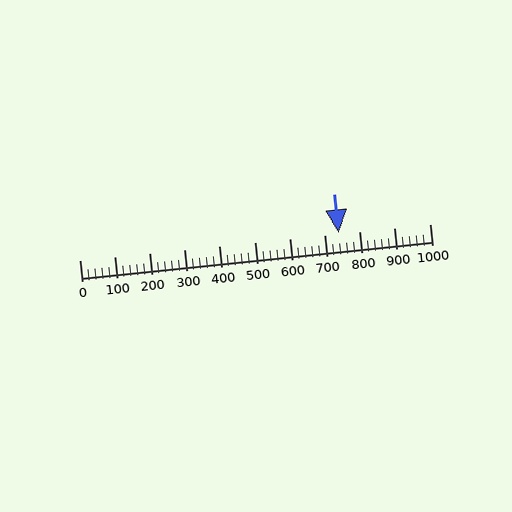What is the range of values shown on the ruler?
The ruler shows values from 0 to 1000.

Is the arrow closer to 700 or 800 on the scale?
The arrow is closer to 700.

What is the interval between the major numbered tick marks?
The major tick marks are spaced 100 units apart.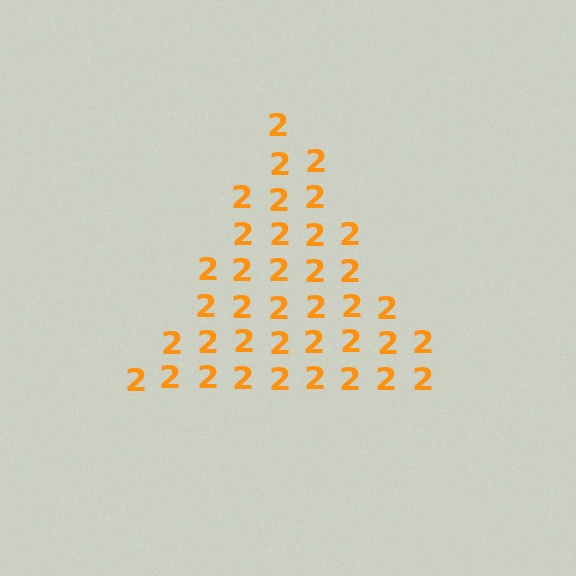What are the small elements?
The small elements are digit 2's.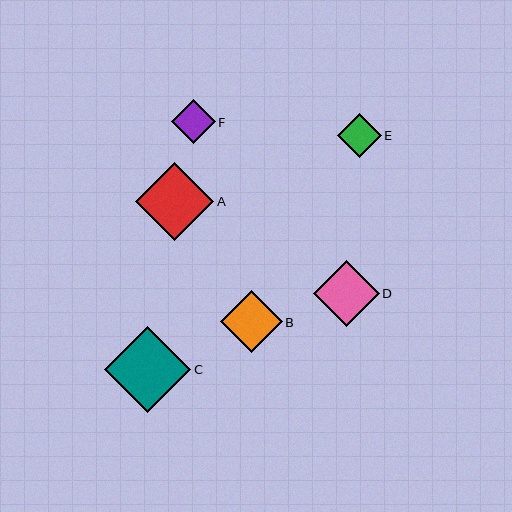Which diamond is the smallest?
Diamond E is the smallest with a size of approximately 44 pixels.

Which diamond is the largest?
Diamond C is the largest with a size of approximately 86 pixels.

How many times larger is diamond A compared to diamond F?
Diamond A is approximately 1.8 times the size of diamond F.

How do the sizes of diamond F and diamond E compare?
Diamond F and diamond E are approximately the same size.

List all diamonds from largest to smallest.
From largest to smallest: C, A, D, B, F, E.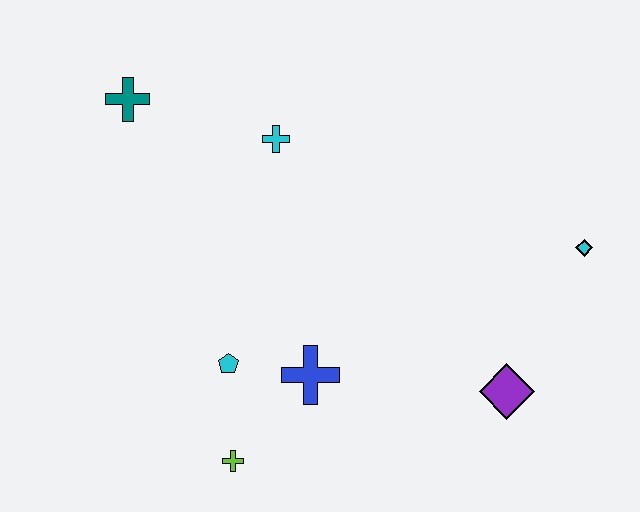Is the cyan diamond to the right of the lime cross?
Yes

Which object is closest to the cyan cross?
The teal cross is closest to the cyan cross.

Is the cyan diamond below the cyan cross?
Yes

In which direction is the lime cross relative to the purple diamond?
The lime cross is to the left of the purple diamond.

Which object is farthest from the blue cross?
The teal cross is farthest from the blue cross.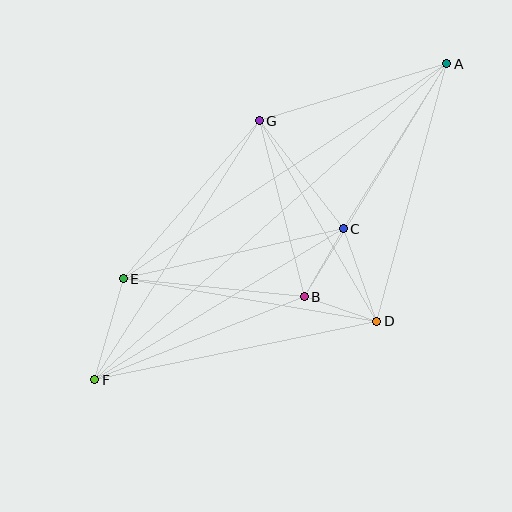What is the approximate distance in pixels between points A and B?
The distance between A and B is approximately 273 pixels.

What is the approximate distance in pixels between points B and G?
The distance between B and G is approximately 182 pixels.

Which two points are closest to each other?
Points B and D are closest to each other.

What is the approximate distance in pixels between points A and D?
The distance between A and D is approximately 267 pixels.